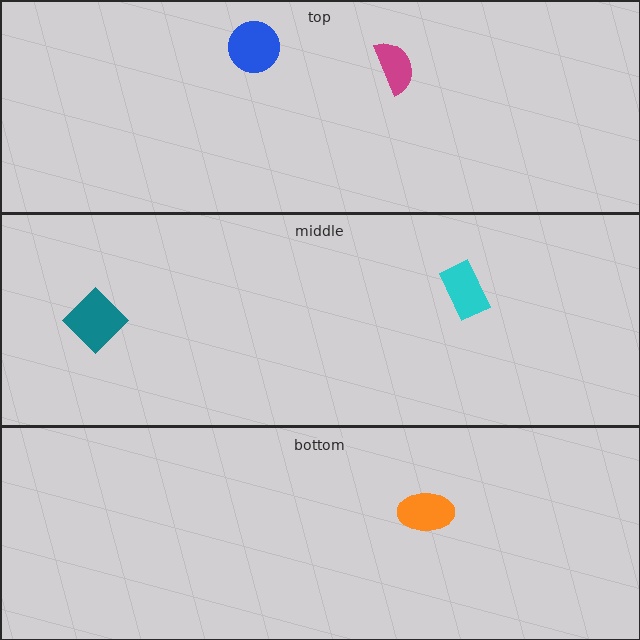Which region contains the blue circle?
The top region.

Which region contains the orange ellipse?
The bottom region.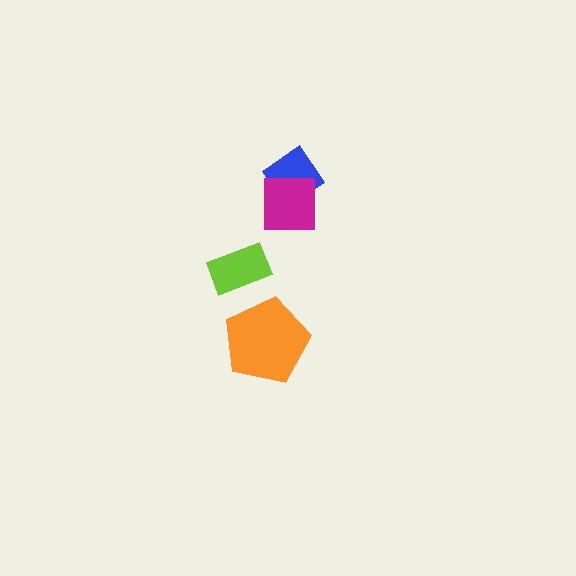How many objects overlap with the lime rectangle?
0 objects overlap with the lime rectangle.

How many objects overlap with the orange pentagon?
0 objects overlap with the orange pentagon.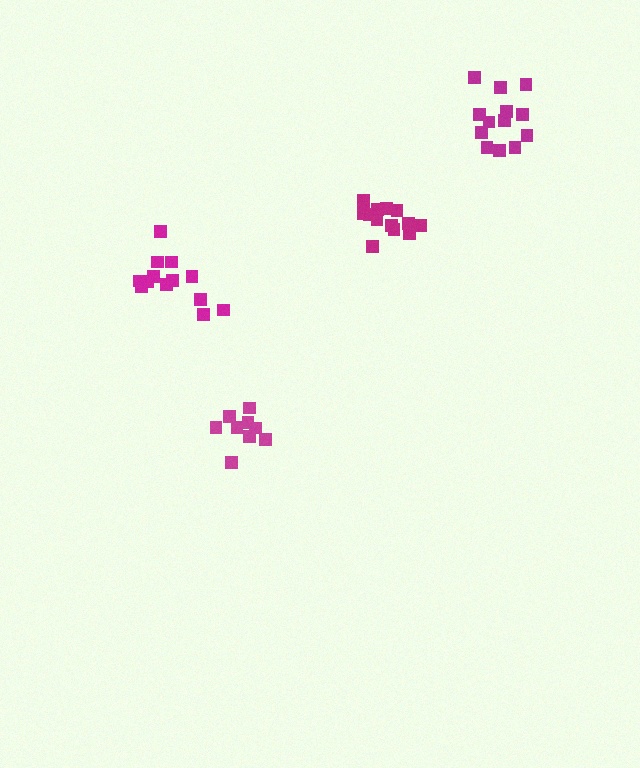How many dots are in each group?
Group 1: 13 dots, Group 2: 13 dots, Group 3: 13 dots, Group 4: 9 dots (48 total).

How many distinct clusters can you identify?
There are 4 distinct clusters.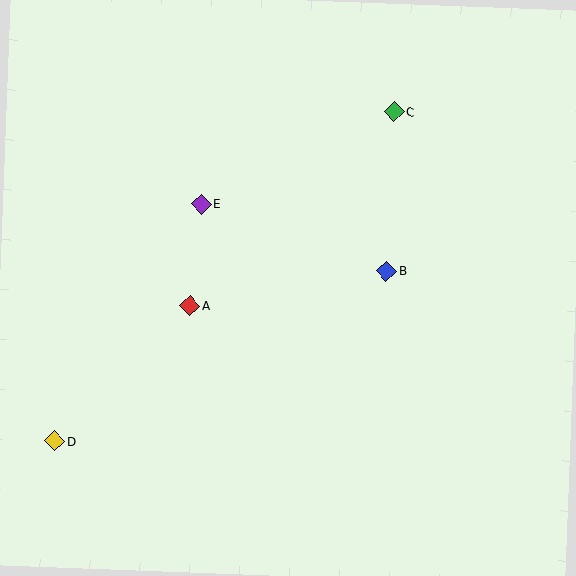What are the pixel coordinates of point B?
Point B is at (387, 271).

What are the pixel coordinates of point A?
Point A is at (190, 305).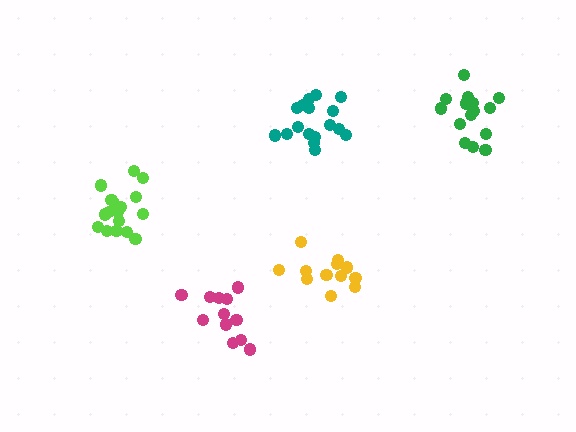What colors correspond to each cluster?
The clusters are colored: magenta, yellow, lime, teal, green.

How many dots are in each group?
Group 1: 12 dots, Group 2: 12 dots, Group 3: 17 dots, Group 4: 17 dots, Group 5: 17 dots (75 total).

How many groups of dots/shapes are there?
There are 5 groups.